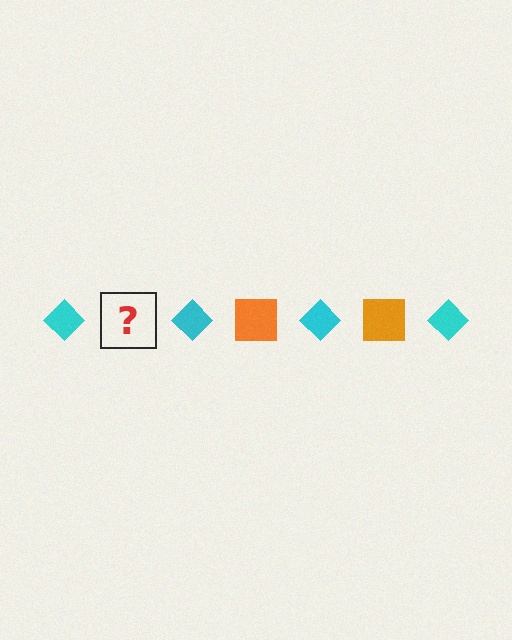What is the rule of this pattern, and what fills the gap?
The rule is that the pattern alternates between cyan diamond and orange square. The gap should be filled with an orange square.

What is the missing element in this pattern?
The missing element is an orange square.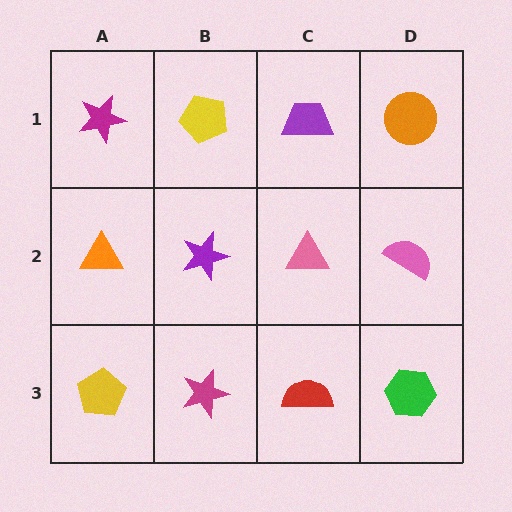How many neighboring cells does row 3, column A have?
2.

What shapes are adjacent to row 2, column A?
A magenta star (row 1, column A), a yellow pentagon (row 3, column A), a purple star (row 2, column B).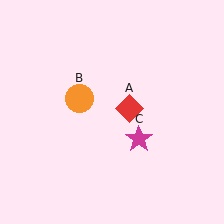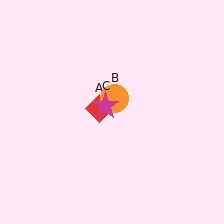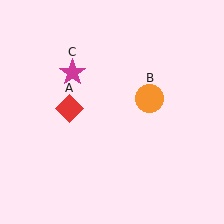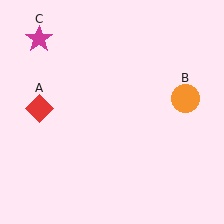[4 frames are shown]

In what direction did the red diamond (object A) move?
The red diamond (object A) moved left.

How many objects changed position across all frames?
3 objects changed position: red diamond (object A), orange circle (object B), magenta star (object C).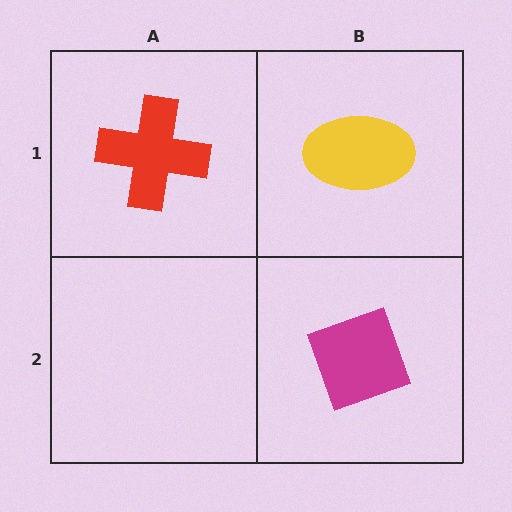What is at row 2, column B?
A magenta diamond.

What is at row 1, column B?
A yellow ellipse.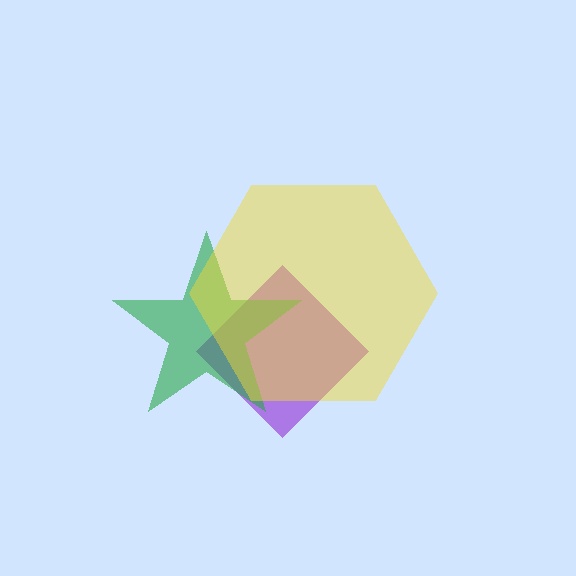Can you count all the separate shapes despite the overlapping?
Yes, there are 3 separate shapes.